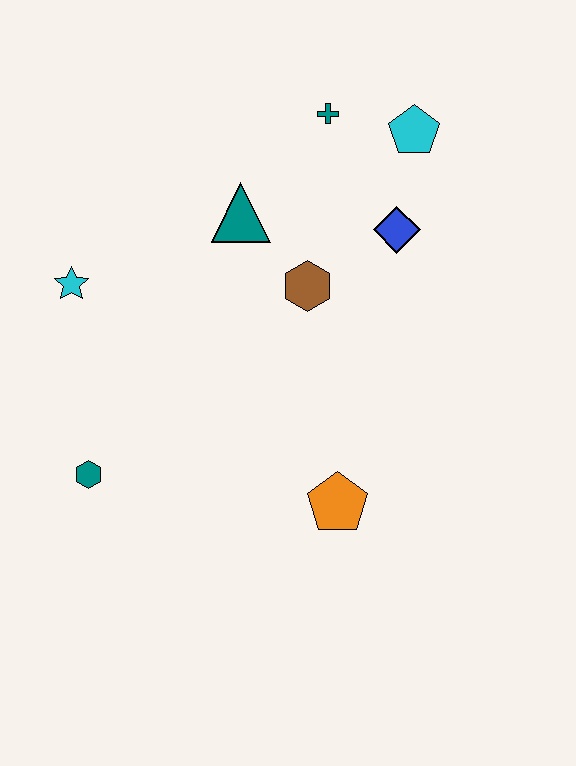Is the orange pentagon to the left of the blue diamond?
Yes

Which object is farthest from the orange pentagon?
The teal cross is farthest from the orange pentagon.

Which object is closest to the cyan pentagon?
The teal cross is closest to the cyan pentagon.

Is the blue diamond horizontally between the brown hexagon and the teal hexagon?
No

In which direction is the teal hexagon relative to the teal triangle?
The teal hexagon is below the teal triangle.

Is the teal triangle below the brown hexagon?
No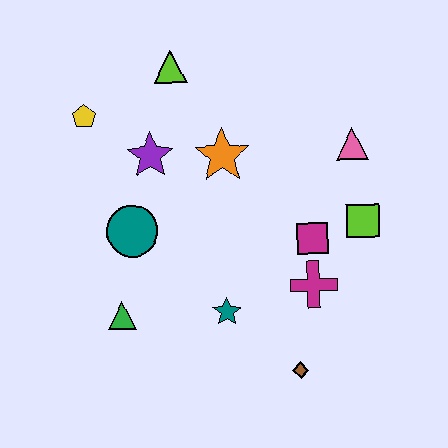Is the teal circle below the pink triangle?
Yes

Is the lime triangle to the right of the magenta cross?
No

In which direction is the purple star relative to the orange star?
The purple star is to the left of the orange star.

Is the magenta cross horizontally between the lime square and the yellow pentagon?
Yes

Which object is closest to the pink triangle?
The lime square is closest to the pink triangle.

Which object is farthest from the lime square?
The yellow pentagon is farthest from the lime square.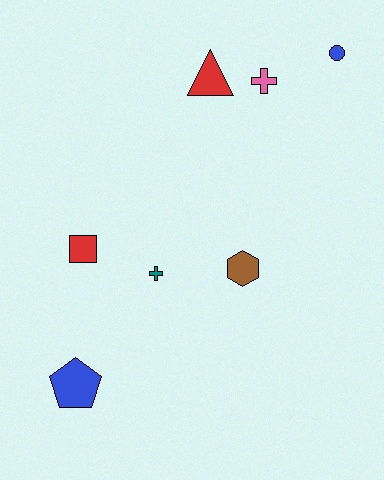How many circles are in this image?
There is 1 circle.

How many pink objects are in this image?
There is 1 pink object.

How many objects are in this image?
There are 7 objects.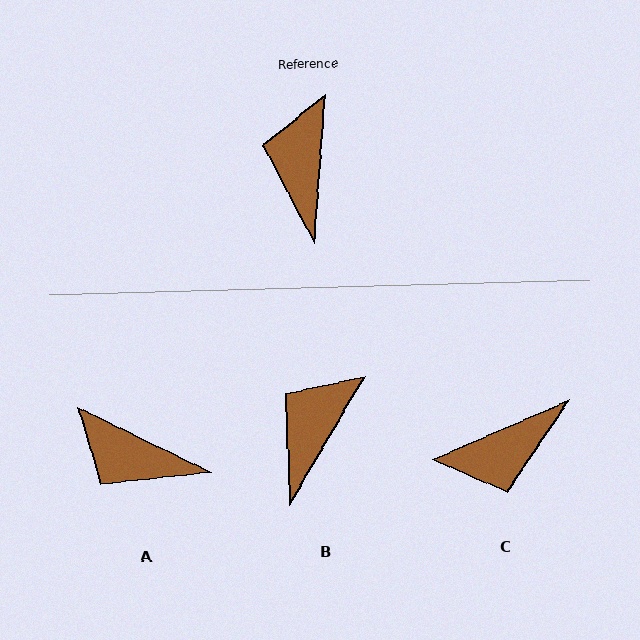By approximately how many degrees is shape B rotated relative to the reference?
Approximately 26 degrees clockwise.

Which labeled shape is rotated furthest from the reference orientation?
C, about 118 degrees away.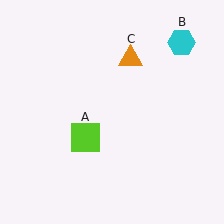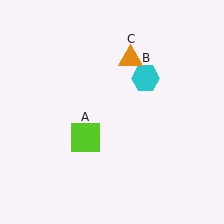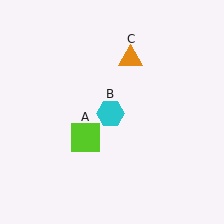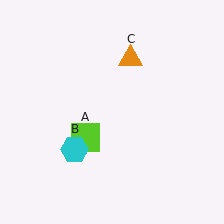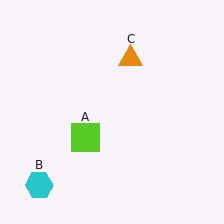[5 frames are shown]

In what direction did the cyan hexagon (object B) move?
The cyan hexagon (object B) moved down and to the left.